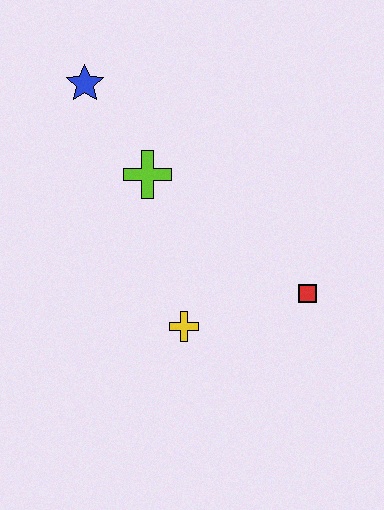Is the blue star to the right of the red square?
No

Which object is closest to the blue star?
The lime cross is closest to the blue star.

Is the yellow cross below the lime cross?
Yes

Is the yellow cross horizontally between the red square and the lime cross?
Yes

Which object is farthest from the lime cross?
The red square is farthest from the lime cross.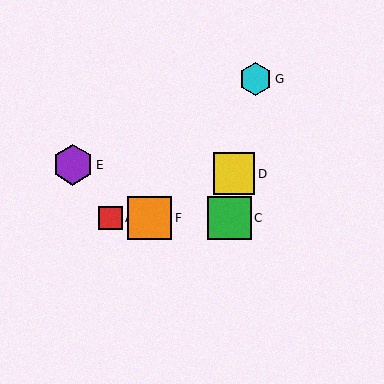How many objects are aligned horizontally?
4 objects (A, B, C, F) are aligned horizontally.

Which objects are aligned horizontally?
Objects A, B, C, F are aligned horizontally.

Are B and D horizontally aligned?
No, B is at y≈218 and D is at y≈174.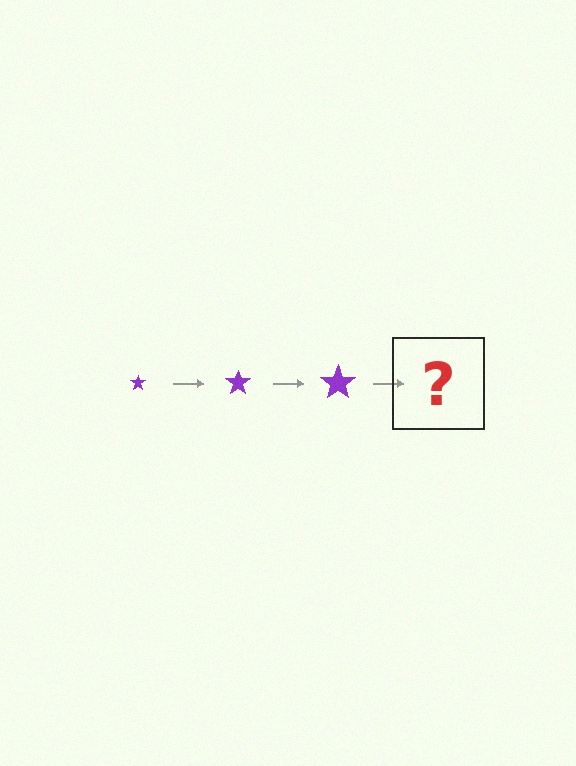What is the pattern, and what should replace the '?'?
The pattern is that the star gets progressively larger each step. The '?' should be a purple star, larger than the previous one.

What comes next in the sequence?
The next element should be a purple star, larger than the previous one.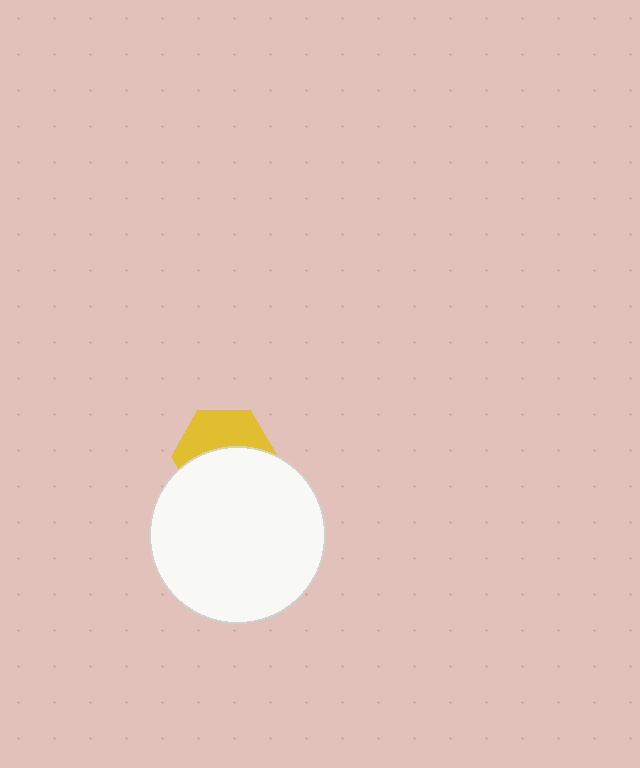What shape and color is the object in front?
The object in front is a white circle.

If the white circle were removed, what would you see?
You would see the complete yellow hexagon.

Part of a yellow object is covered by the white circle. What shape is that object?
It is a hexagon.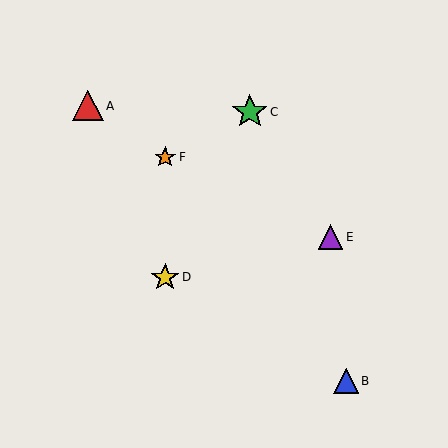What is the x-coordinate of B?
Object B is at x≈346.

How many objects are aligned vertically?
2 objects (D, F) are aligned vertically.